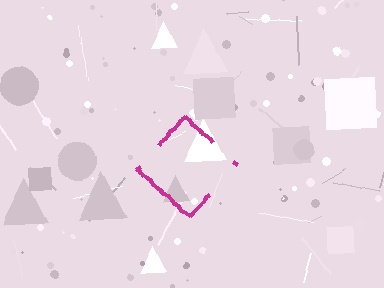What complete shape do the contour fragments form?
The contour fragments form a diamond.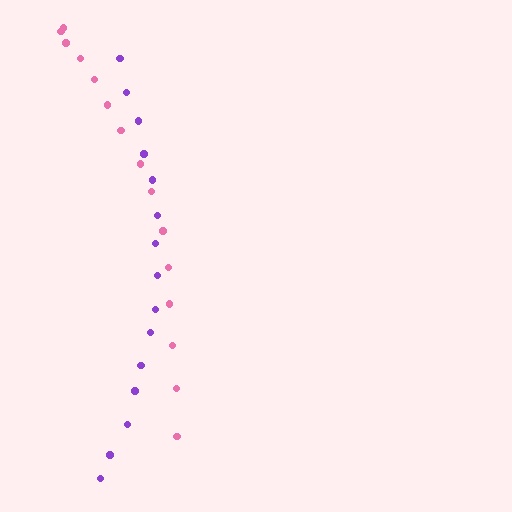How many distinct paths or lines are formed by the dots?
There are 2 distinct paths.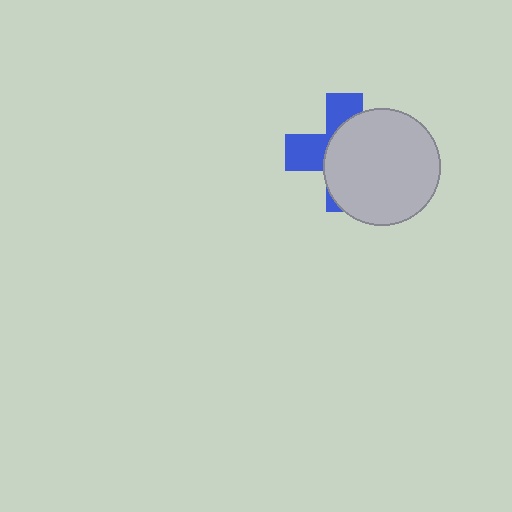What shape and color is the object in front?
The object in front is a light gray circle.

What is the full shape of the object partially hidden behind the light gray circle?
The partially hidden object is a blue cross.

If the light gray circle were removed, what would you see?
You would see the complete blue cross.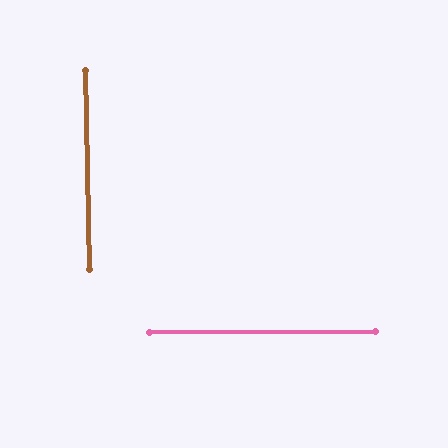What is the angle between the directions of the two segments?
Approximately 89 degrees.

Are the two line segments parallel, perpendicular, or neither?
Perpendicular — they meet at approximately 89°.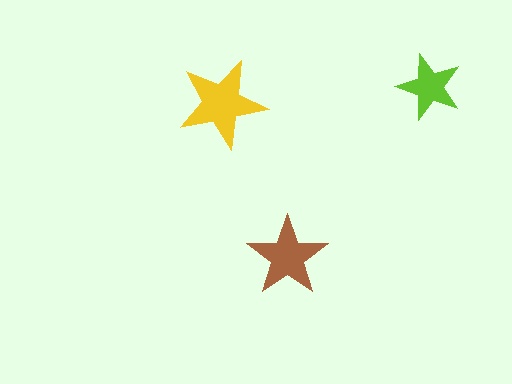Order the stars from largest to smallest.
the yellow one, the brown one, the lime one.